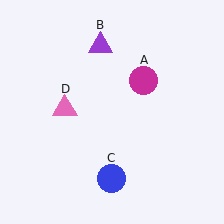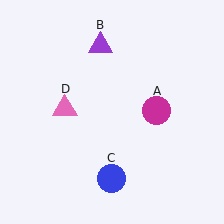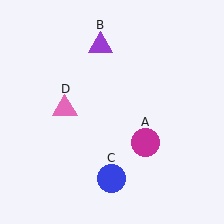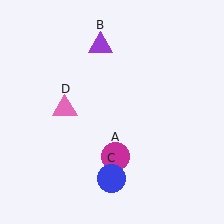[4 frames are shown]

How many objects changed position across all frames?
1 object changed position: magenta circle (object A).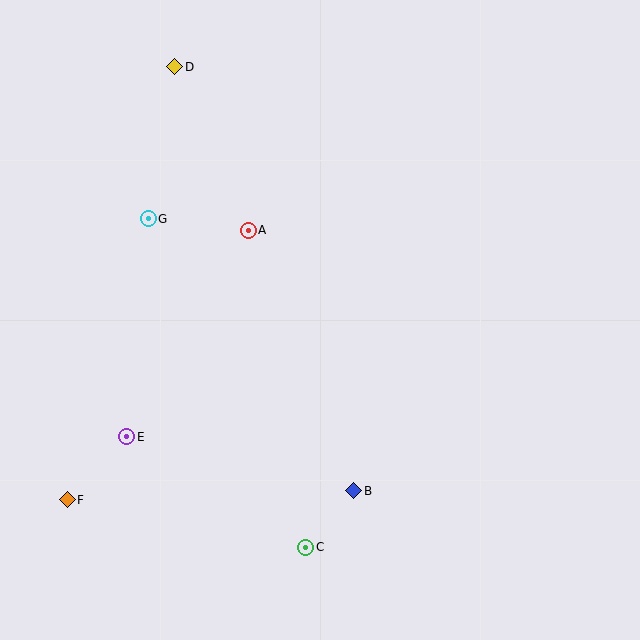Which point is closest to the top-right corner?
Point A is closest to the top-right corner.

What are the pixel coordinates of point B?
Point B is at (354, 491).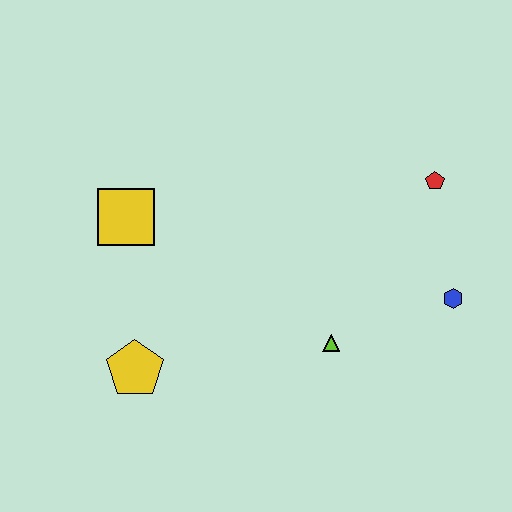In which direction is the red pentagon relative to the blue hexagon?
The red pentagon is above the blue hexagon.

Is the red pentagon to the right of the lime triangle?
Yes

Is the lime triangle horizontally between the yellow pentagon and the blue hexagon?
Yes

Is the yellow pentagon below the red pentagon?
Yes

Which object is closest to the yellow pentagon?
The yellow square is closest to the yellow pentagon.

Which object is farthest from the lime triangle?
The yellow square is farthest from the lime triangle.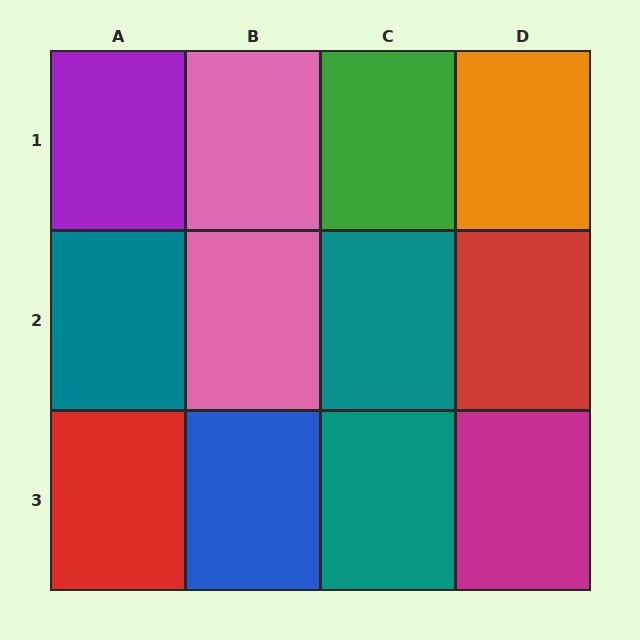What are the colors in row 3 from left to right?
Red, blue, teal, magenta.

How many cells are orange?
1 cell is orange.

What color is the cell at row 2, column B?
Pink.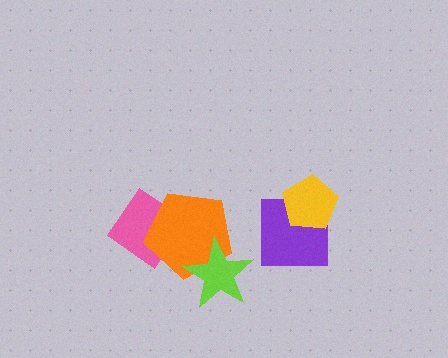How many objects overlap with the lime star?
1 object overlaps with the lime star.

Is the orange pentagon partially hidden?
Yes, it is partially covered by another shape.